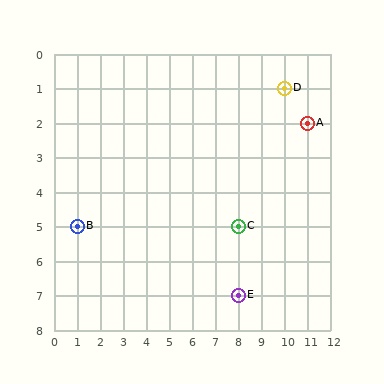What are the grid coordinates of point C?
Point C is at grid coordinates (8, 5).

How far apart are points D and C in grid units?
Points D and C are 2 columns and 4 rows apart (about 4.5 grid units diagonally).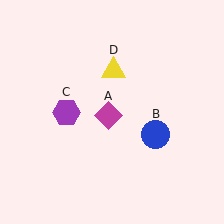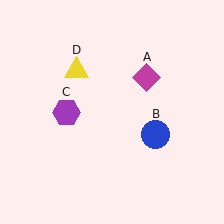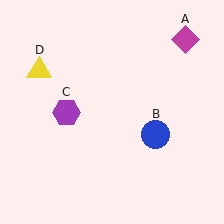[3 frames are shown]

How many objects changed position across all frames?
2 objects changed position: magenta diamond (object A), yellow triangle (object D).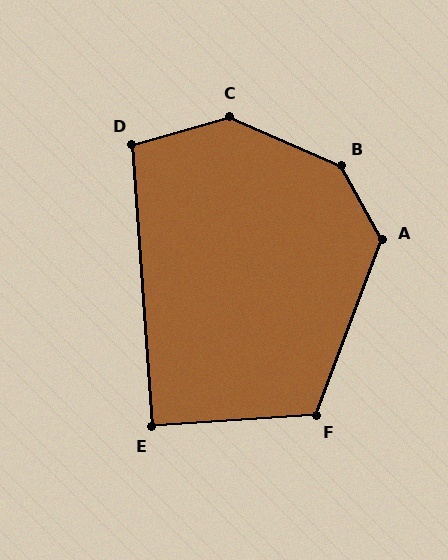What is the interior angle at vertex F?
Approximately 115 degrees (obtuse).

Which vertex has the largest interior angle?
B, at approximately 143 degrees.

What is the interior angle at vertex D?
Approximately 102 degrees (obtuse).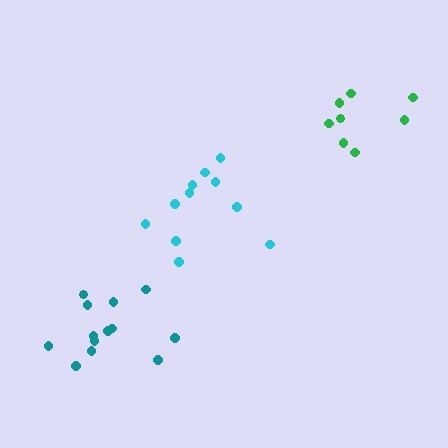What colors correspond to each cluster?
The clusters are colored: green, teal, cyan.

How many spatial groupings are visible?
There are 3 spatial groupings.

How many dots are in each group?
Group 1: 8 dots, Group 2: 13 dots, Group 3: 11 dots (32 total).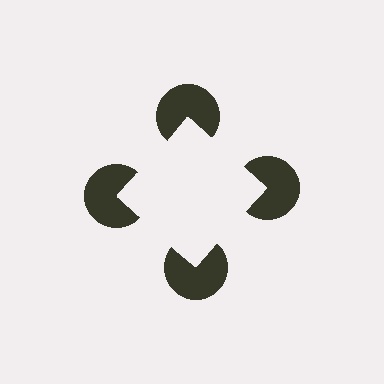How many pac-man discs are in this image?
There are 4 — one at each vertex of the illusory square.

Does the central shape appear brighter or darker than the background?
It typically appears slightly brighter than the background, even though no actual brightness change is drawn.